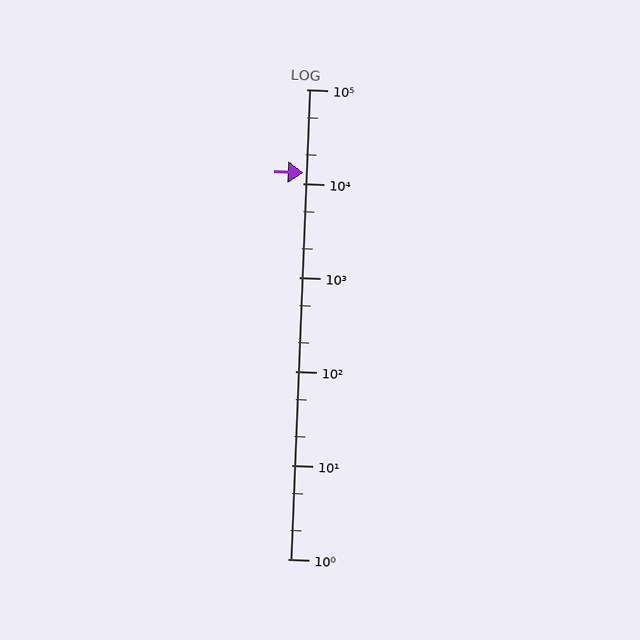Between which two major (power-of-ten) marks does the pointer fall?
The pointer is between 10000 and 100000.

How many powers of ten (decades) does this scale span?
The scale spans 5 decades, from 1 to 100000.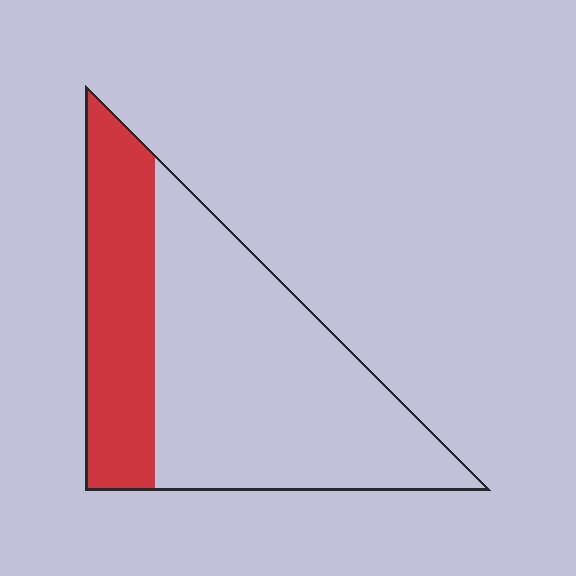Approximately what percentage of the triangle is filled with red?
Approximately 30%.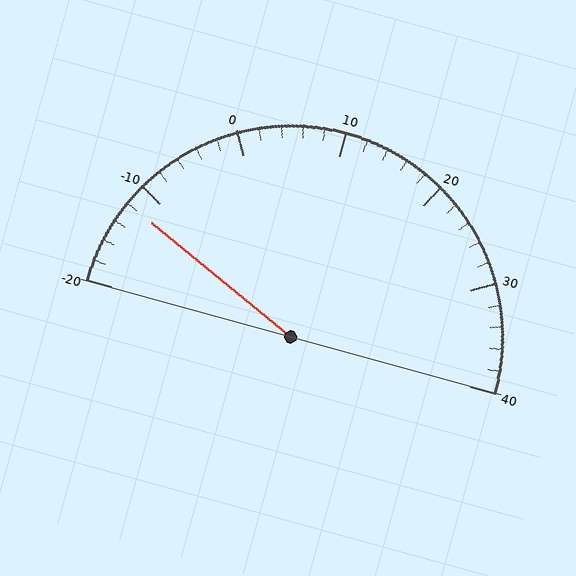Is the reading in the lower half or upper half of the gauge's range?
The reading is in the lower half of the range (-20 to 40).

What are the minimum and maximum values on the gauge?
The gauge ranges from -20 to 40.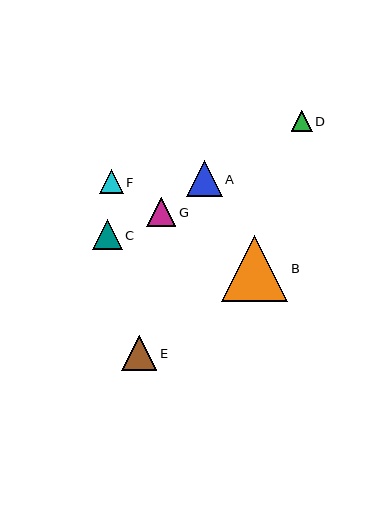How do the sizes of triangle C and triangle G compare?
Triangle C and triangle G are approximately the same size.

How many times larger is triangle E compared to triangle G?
Triangle E is approximately 1.2 times the size of triangle G.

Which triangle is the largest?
Triangle B is the largest with a size of approximately 66 pixels.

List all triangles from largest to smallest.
From largest to smallest: B, A, E, C, G, F, D.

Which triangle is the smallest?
Triangle D is the smallest with a size of approximately 21 pixels.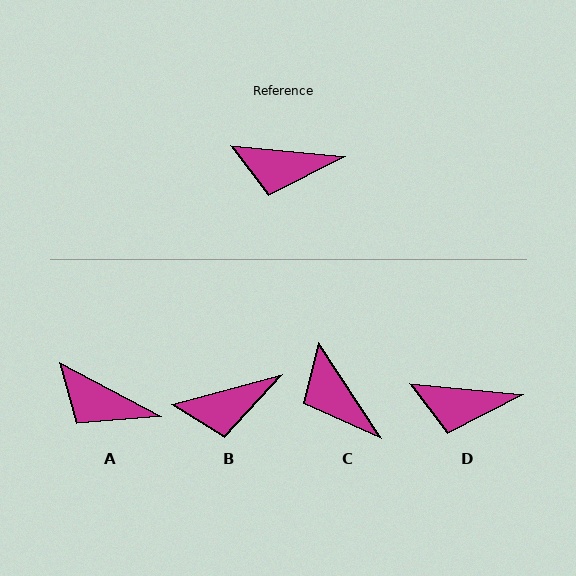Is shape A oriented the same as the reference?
No, it is off by about 22 degrees.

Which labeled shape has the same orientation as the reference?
D.